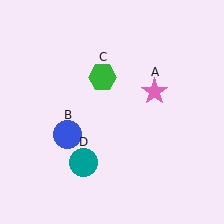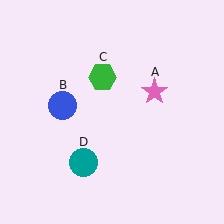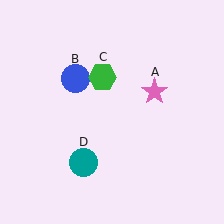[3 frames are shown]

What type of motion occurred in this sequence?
The blue circle (object B) rotated clockwise around the center of the scene.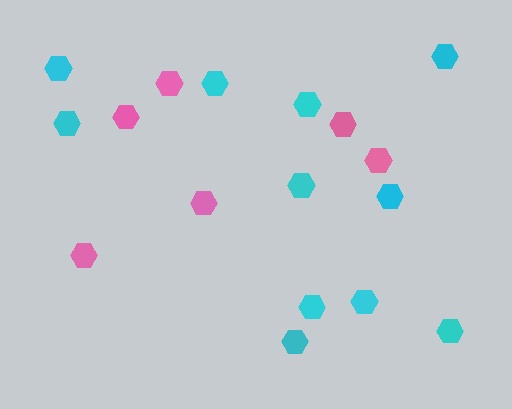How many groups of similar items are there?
There are 2 groups: one group of cyan hexagons (11) and one group of pink hexagons (6).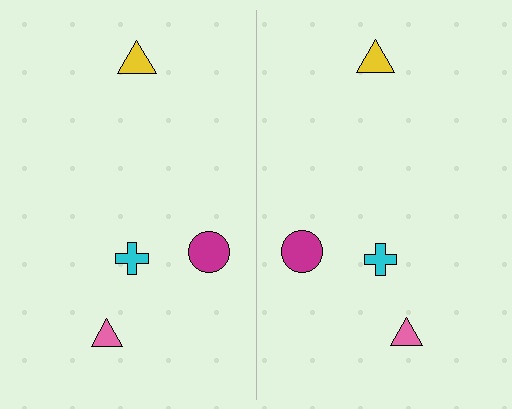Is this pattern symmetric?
Yes, this pattern has bilateral (reflection) symmetry.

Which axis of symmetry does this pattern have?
The pattern has a vertical axis of symmetry running through the center of the image.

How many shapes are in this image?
There are 8 shapes in this image.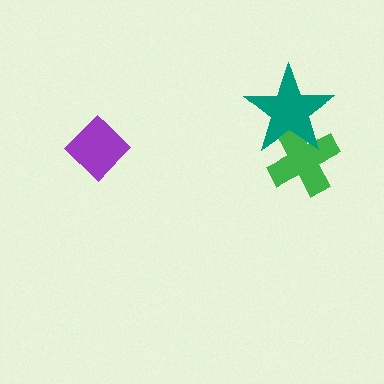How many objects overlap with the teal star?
1 object overlaps with the teal star.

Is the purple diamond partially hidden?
No, no other shape covers it.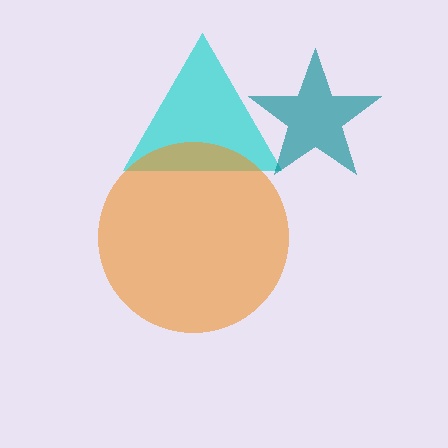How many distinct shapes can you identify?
There are 3 distinct shapes: a cyan triangle, a teal star, an orange circle.